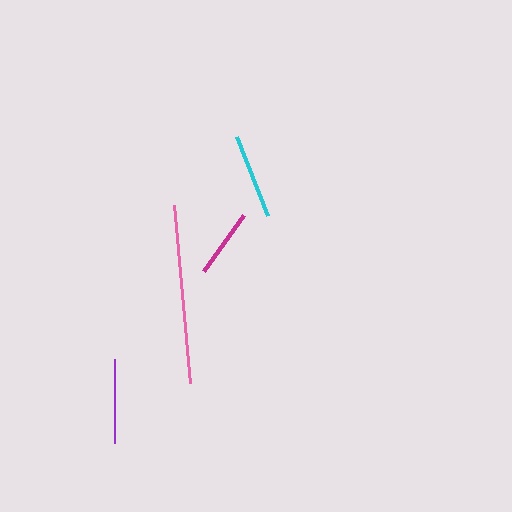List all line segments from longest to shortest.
From longest to shortest: pink, cyan, purple, magenta.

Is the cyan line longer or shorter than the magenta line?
The cyan line is longer than the magenta line.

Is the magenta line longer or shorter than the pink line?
The pink line is longer than the magenta line.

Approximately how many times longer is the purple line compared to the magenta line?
The purple line is approximately 1.2 times the length of the magenta line.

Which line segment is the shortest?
The magenta line is the shortest at approximately 70 pixels.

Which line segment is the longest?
The pink line is the longest at approximately 179 pixels.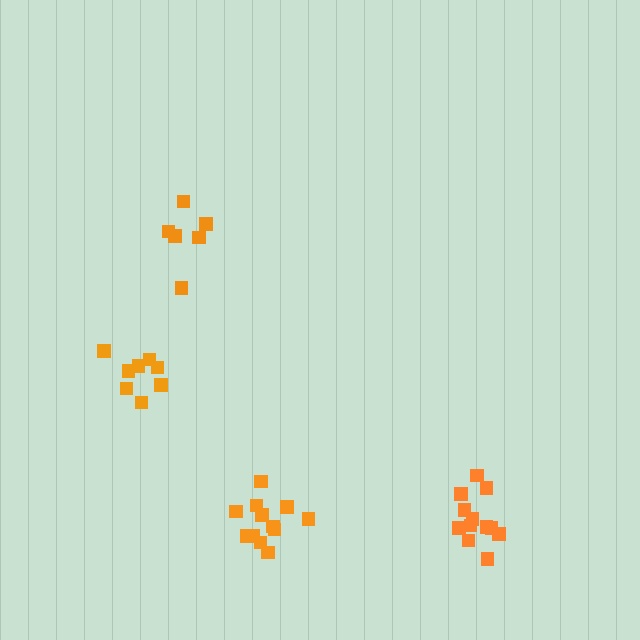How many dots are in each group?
Group 1: 6 dots, Group 2: 12 dots, Group 3: 8 dots, Group 4: 12 dots (38 total).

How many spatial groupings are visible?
There are 4 spatial groupings.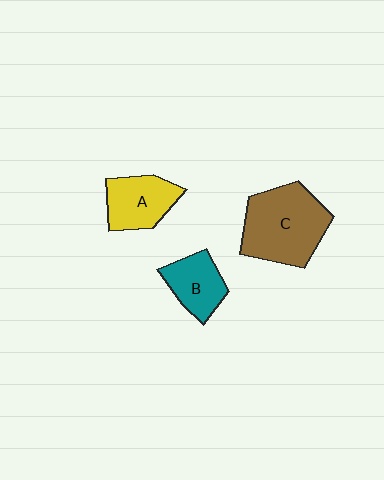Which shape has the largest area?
Shape C (brown).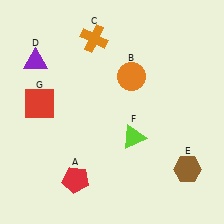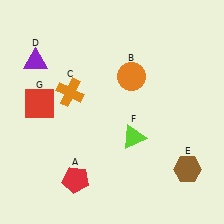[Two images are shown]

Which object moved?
The orange cross (C) moved down.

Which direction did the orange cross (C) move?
The orange cross (C) moved down.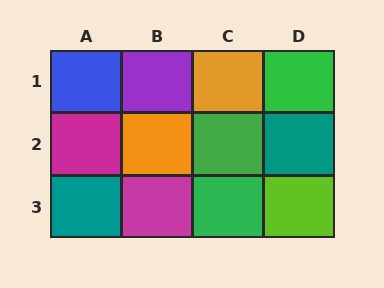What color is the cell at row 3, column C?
Green.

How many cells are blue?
1 cell is blue.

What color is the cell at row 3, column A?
Teal.